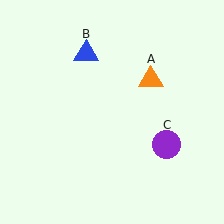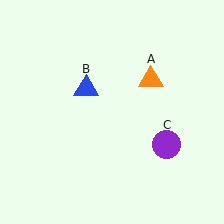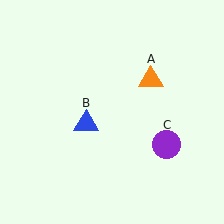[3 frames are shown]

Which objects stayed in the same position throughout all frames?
Orange triangle (object A) and purple circle (object C) remained stationary.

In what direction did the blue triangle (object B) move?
The blue triangle (object B) moved down.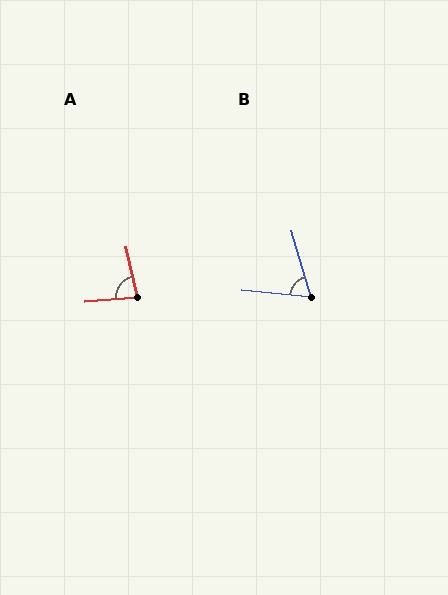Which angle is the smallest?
B, at approximately 68 degrees.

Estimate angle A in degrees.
Approximately 82 degrees.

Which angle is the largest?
A, at approximately 82 degrees.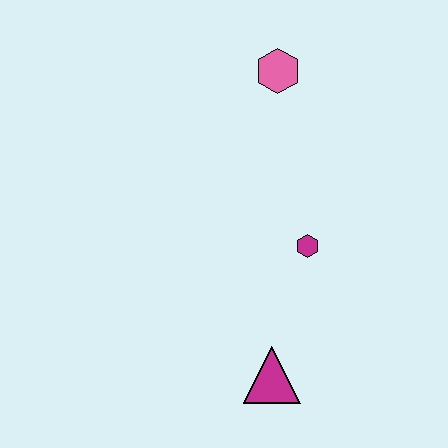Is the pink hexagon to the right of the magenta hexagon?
No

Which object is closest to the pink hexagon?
The magenta hexagon is closest to the pink hexagon.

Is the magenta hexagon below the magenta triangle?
No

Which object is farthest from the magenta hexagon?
The pink hexagon is farthest from the magenta hexagon.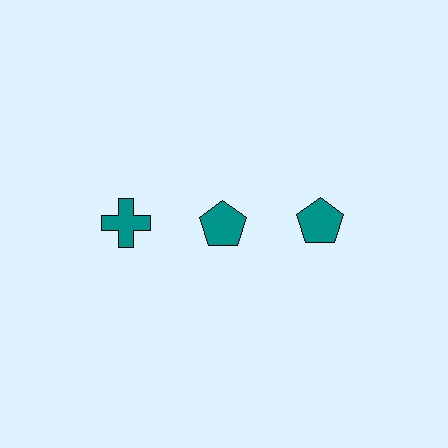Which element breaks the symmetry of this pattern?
The teal cross in the top row, leftmost column breaks the symmetry. All other shapes are teal pentagons.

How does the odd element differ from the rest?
It has a different shape: cross instead of pentagon.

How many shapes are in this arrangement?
There are 3 shapes arranged in a grid pattern.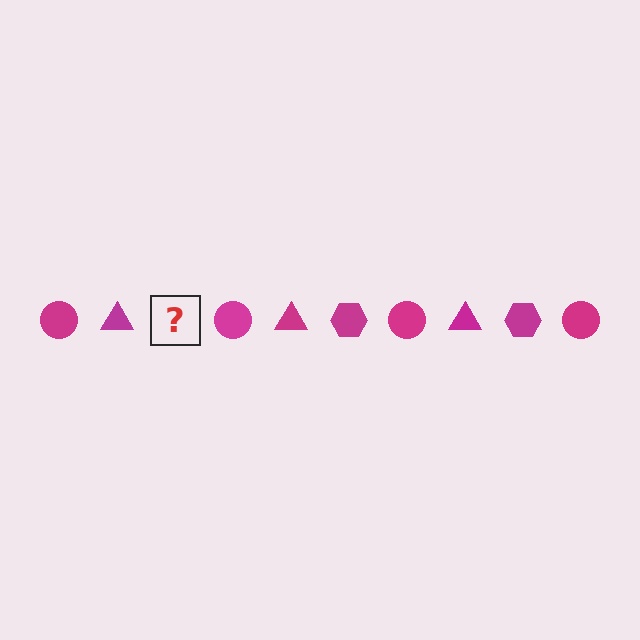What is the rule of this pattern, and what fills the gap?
The rule is that the pattern cycles through circle, triangle, hexagon shapes in magenta. The gap should be filled with a magenta hexagon.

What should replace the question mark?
The question mark should be replaced with a magenta hexagon.